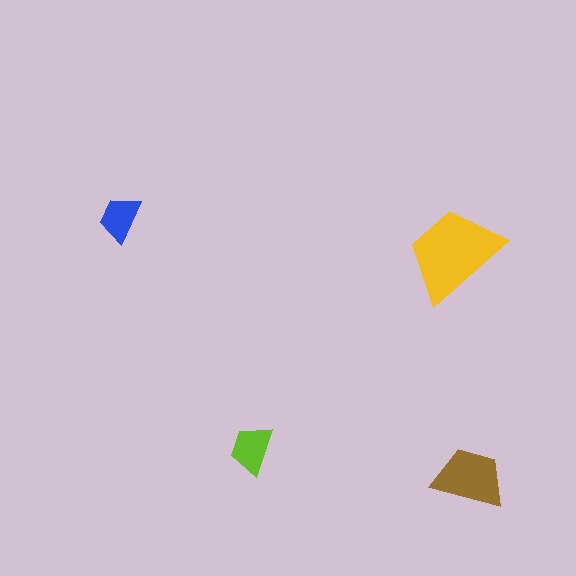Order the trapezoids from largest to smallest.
the yellow one, the brown one, the lime one, the blue one.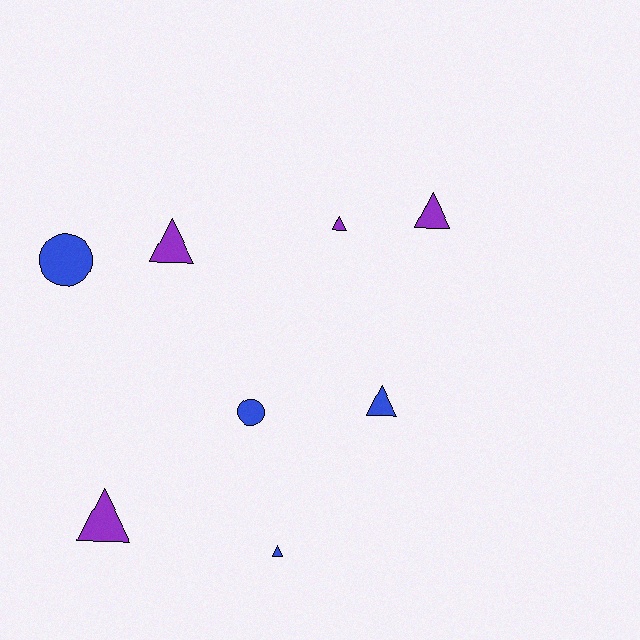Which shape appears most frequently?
Triangle, with 6 objects.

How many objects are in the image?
There are 8 objects.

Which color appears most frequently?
Purple, with 4 objects.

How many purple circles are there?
There are no purple circles.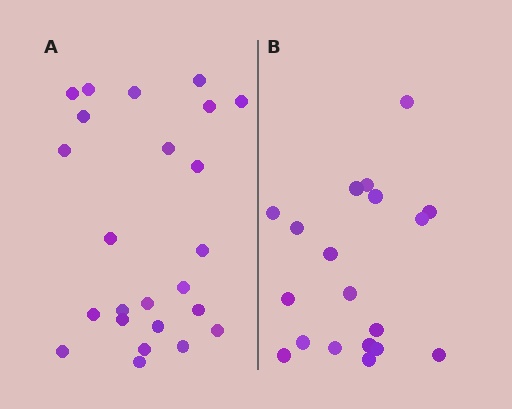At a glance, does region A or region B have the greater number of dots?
Region A (the left region) has more dots.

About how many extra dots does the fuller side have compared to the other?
Region A has about 5 more dots than region B.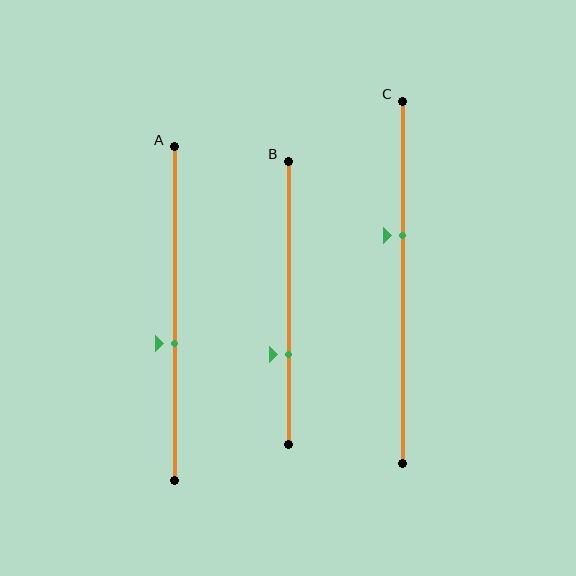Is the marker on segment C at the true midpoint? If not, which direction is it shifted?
No, the marker on segment C is shifted upward by about 13% of the segment length.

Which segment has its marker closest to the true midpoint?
Segment A has its marker closest to the true midpoint.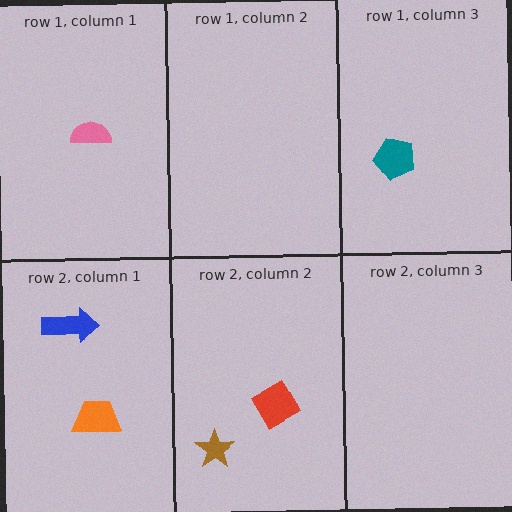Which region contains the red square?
The row 2, column 2 region.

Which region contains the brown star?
The row 2, column 2 region.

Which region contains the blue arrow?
The row 2, column 1 region.